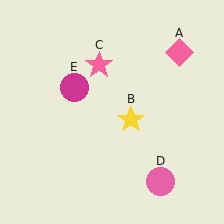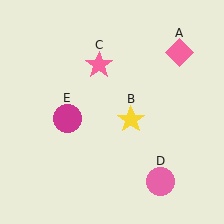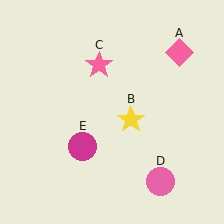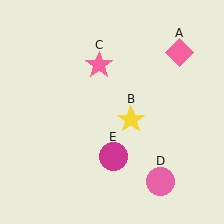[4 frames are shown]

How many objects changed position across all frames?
1 object changed position: magenta circle (object E).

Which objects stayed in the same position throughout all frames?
Pink diamond (object A) and yellow star (object B) and pink star (object C) and pink circle (object D) remained stationary.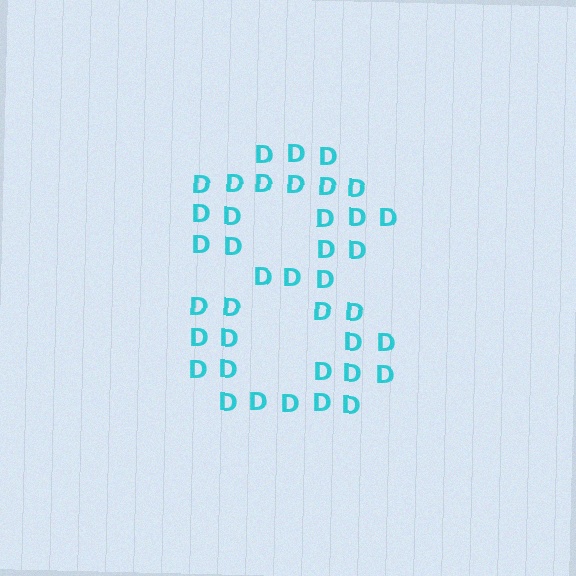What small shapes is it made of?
It is made of small letter D's.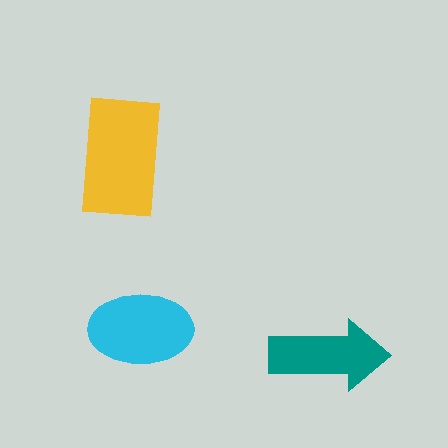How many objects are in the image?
There are 3 objects in the image.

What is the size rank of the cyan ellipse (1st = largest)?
2nd.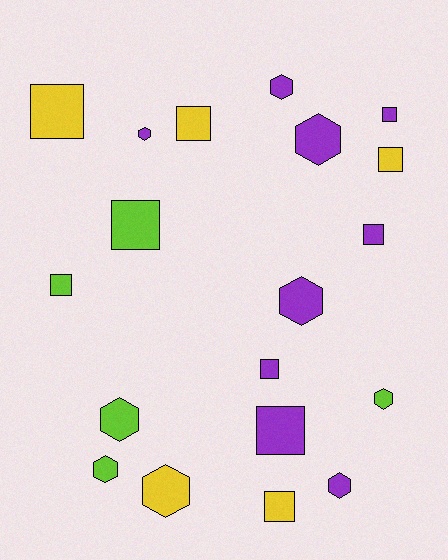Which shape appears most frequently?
Square, with 10 objects.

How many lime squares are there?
There are 2 lime squares.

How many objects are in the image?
There are 19 objects.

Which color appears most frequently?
Purple, with 9 objects.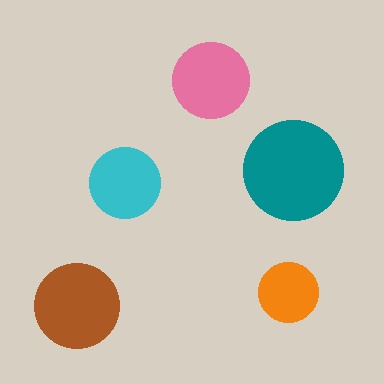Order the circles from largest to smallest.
the teal one, the brown one, the pink one, the cyan one, the orange one.